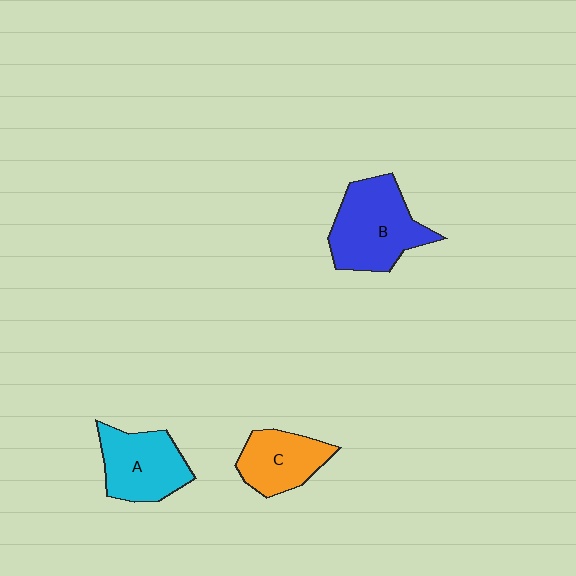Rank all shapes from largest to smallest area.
From largest to smallest: B (blue), A (cyan), C (orange).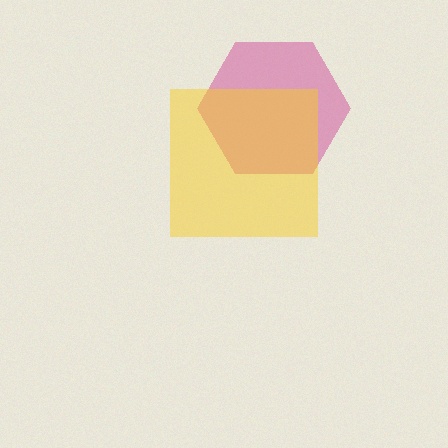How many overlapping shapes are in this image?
There are 2 overlapping shapes in the image.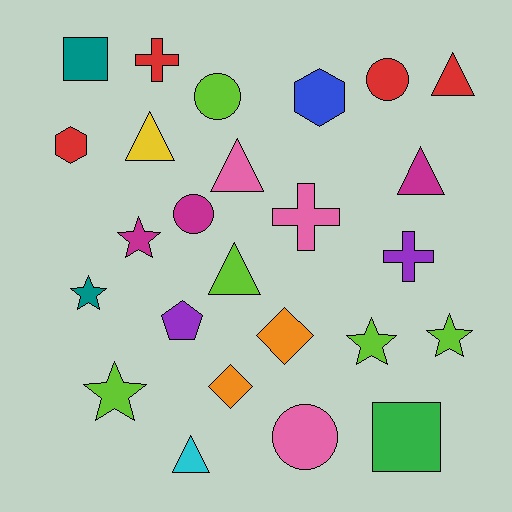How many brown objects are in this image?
There are no brown objects.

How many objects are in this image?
There are 25 objects.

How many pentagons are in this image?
There is 1 pentagon.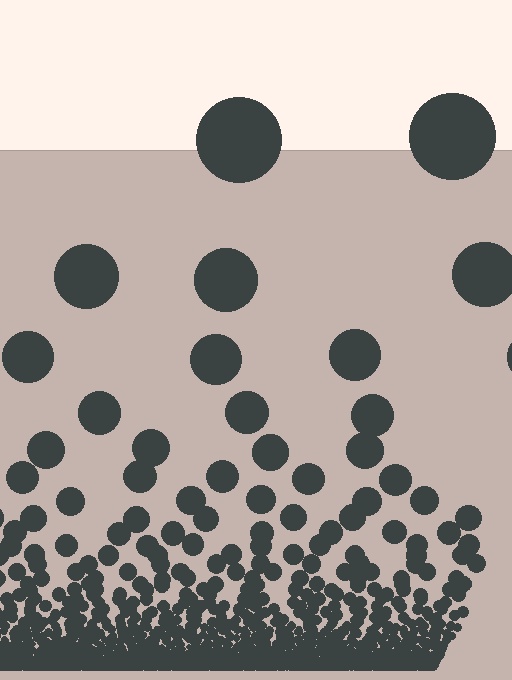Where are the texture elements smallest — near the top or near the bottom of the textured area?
Near the bottom.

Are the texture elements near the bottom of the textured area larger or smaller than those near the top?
Smaller. The gradient is inverted — elements near the bottom are smaller and denser.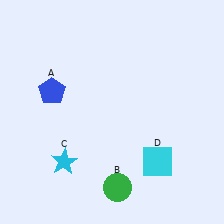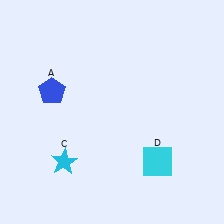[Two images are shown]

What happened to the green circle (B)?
The green circle (B) was removed in Image 2. It was in the bottom-right area of Image 1.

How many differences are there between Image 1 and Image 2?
There is 1 difference between the two images.